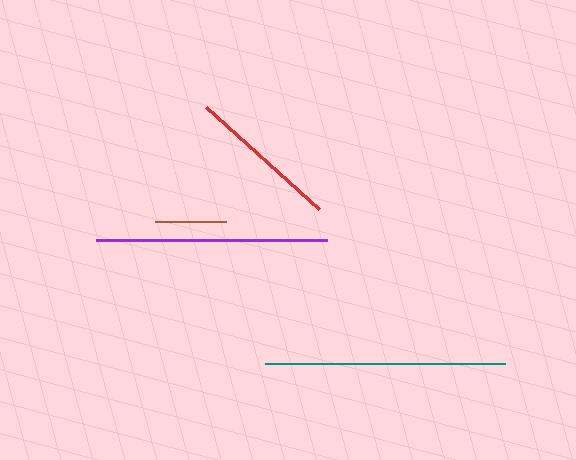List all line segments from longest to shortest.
From longest to shortest: teal, purple, red, brown.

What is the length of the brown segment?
The brown segment is approximately 71 pixels long.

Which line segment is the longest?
The teal line is the longest at approximately 240 pixels.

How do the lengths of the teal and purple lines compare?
The teal and purple lines are approximately the same length.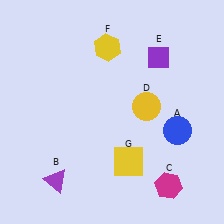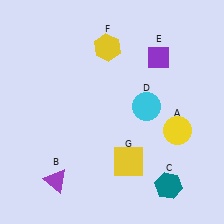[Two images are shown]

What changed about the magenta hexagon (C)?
In Image 1, C is magenta. In Image 2, it changed to teal.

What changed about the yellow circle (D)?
In Image 1, D is yellow. In Image 2, it changed to cyan.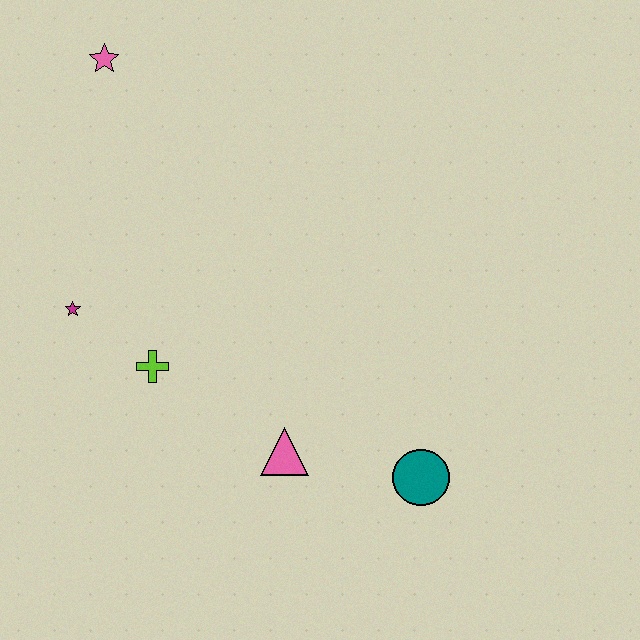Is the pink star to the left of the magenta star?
No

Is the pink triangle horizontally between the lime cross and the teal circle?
Yes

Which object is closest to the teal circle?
The pink triangle is closest to the teal circle.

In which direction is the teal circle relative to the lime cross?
The teal circle is to the right of the lime cross.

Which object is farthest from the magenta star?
The teal circle is farthest from the magenta star.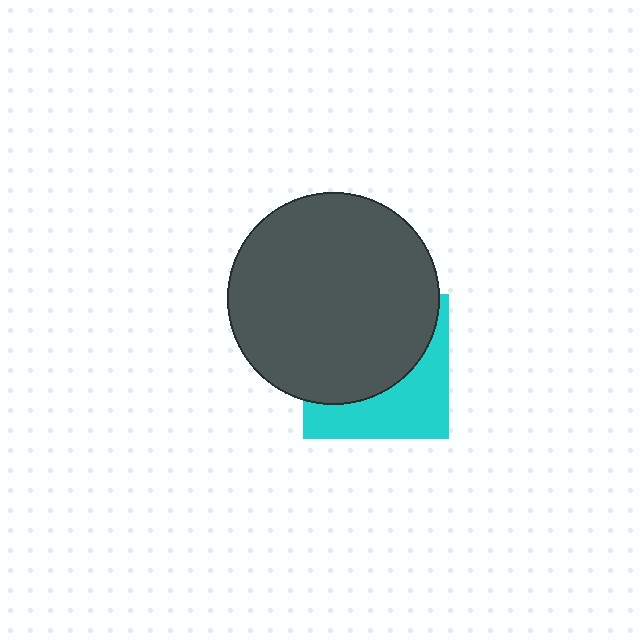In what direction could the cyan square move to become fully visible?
The cyan square could move down. That would shift it out from behind the dark gray circle entirely.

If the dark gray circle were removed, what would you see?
You would see the complete cyan square.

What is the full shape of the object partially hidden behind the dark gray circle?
The partially hidden object is a cyan square.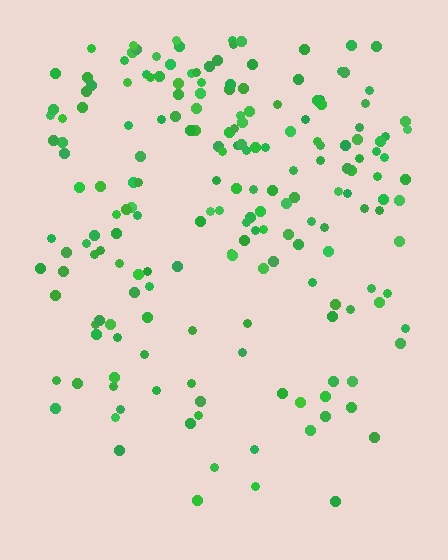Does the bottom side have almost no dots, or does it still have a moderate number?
Still a moderate number, just noticeably fewer than the top.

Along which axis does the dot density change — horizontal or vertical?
Vertical.